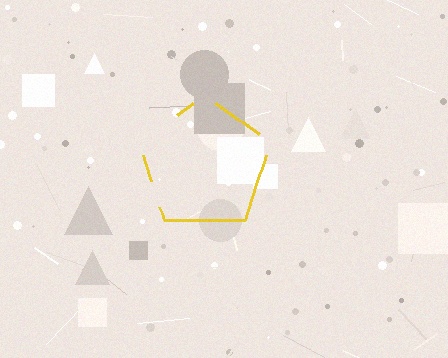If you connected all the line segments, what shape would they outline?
They would outline a pentagon.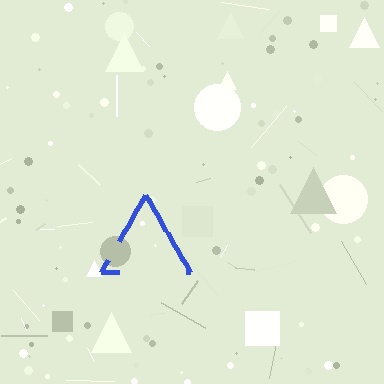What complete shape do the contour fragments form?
The contour fragments form a triangle.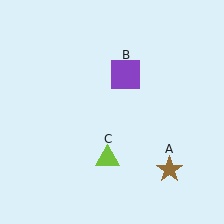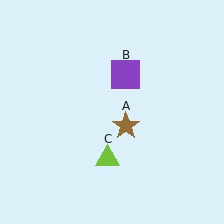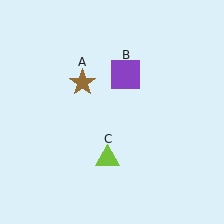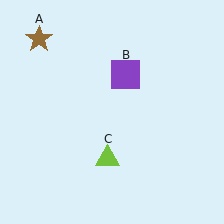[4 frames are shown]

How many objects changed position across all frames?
1 object changed position: brown star (object A).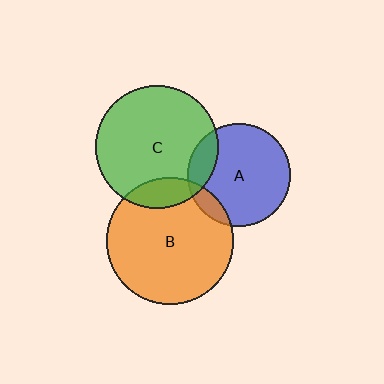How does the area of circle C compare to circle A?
Approximately 1.4 times.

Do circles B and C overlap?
Yes.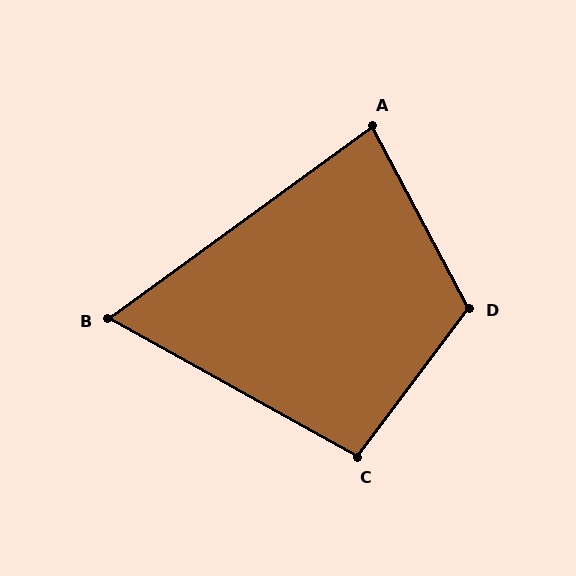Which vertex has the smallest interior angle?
B, at approximately 65 degrees.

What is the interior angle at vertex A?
Approximately 82 degrees (acute).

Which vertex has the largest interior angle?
D, at approximately 115 degrees.